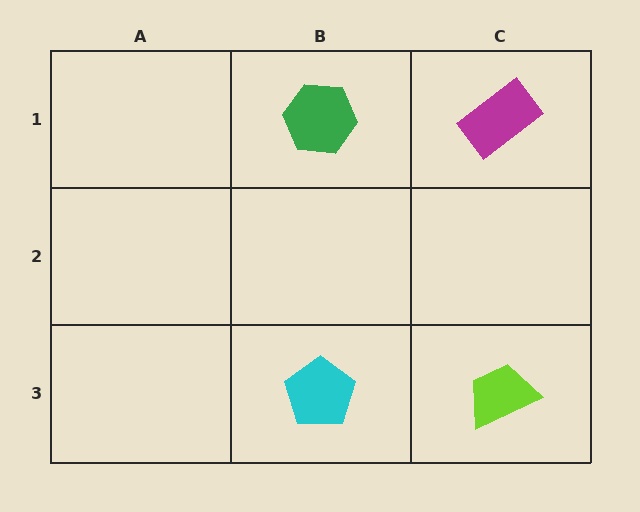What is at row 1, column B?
A green hexagon.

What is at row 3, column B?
A cyan pentagon.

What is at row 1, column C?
A magenta rectangle.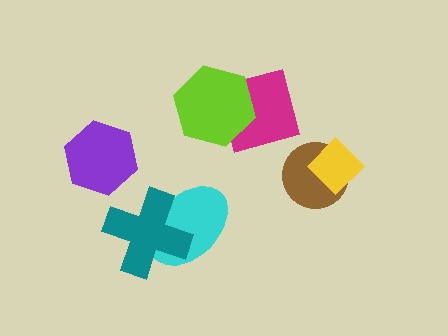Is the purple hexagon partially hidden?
No, no other shape covers it.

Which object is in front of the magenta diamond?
The lime hexagon is in front of the magenta diamond.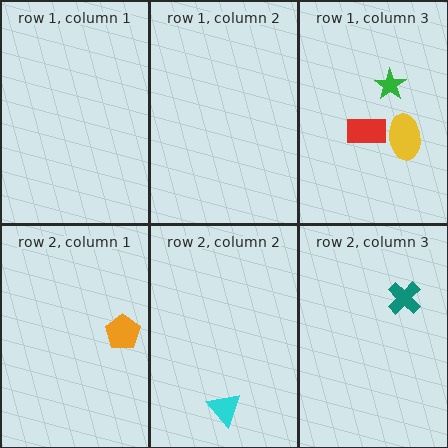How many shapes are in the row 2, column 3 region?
1.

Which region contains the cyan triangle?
The row 2, column 2 region.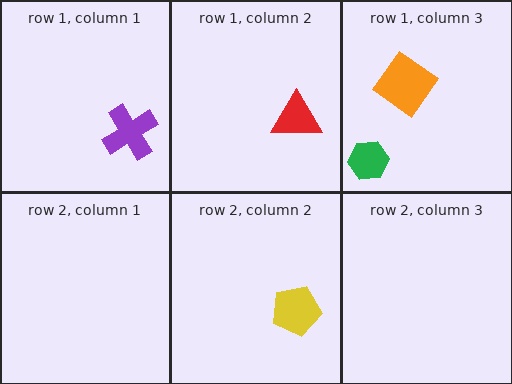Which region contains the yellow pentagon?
The row 2, column 2 region.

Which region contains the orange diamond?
The row 1, column 3 region.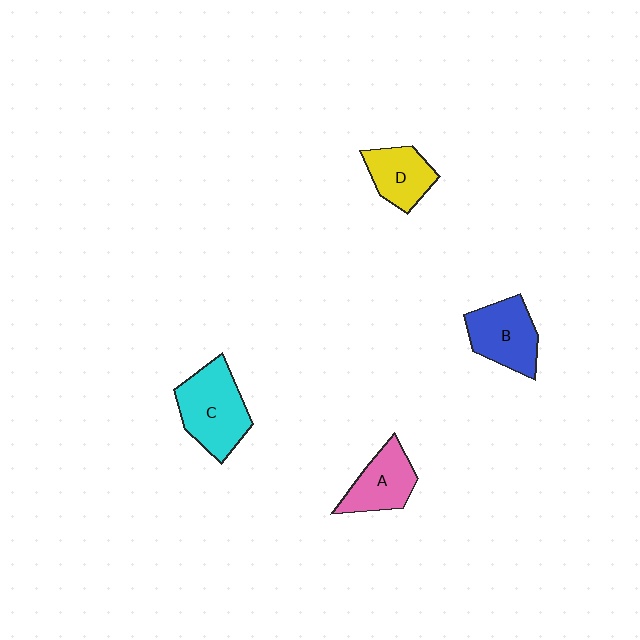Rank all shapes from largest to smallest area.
From largest to smallest: C (cyan), B (blue), A (pink), D (yellow).